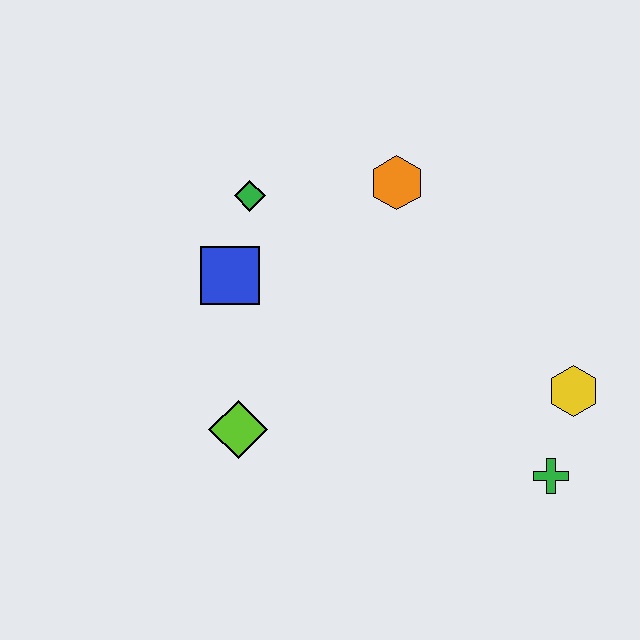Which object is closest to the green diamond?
The blue square is closest to the green diamond.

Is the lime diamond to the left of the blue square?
No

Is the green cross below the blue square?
Yes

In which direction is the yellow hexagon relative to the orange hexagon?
The yellow hexagon is below the orange hexagon.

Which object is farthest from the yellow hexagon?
The green diamond is farthest from the yellow hexagon.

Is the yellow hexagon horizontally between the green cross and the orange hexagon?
No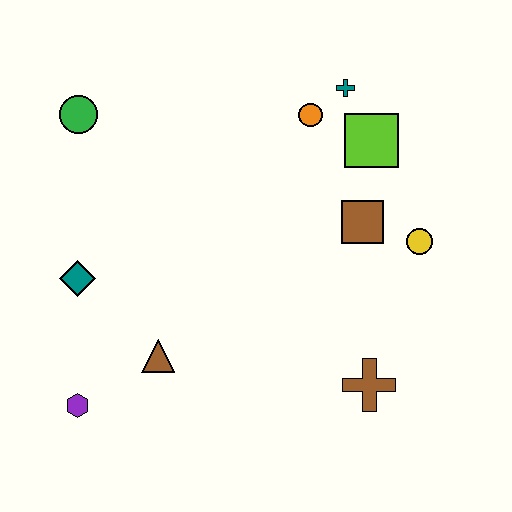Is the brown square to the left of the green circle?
No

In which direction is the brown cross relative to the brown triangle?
The brown cross is to the right of the brown triangle.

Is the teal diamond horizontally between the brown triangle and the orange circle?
No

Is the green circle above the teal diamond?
Yes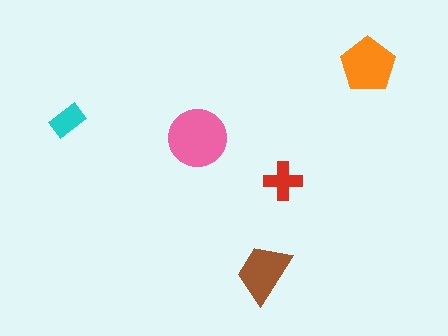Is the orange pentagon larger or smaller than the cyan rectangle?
Larger.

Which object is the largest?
The pink circle.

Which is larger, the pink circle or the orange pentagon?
The pink circle.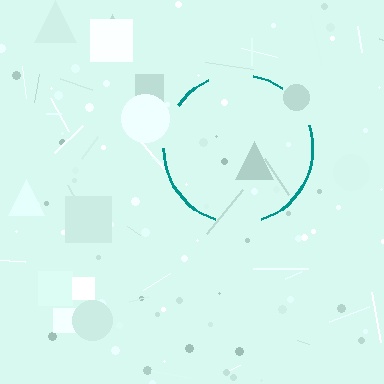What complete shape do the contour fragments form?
The contour fragments form a circle.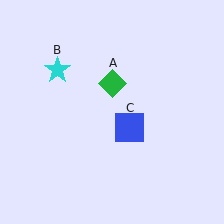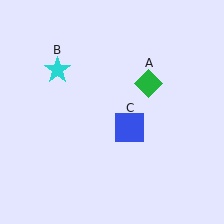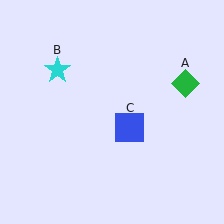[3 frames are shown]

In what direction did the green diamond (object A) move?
The green diamond (object A) moved right.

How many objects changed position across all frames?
1 object changed position: green diamond (object A).